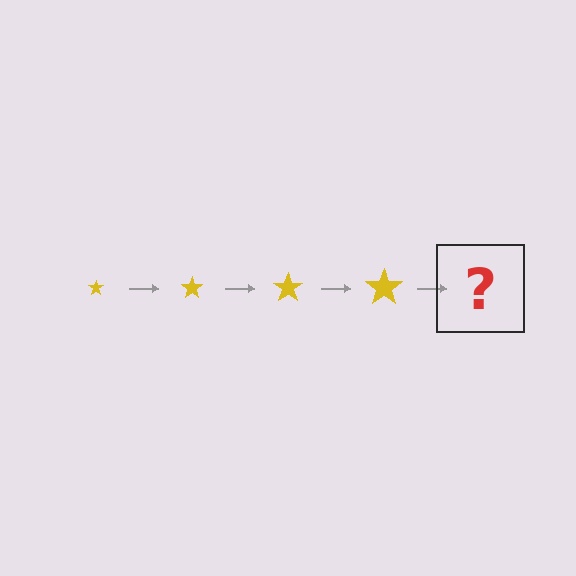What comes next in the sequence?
The next element should be a yellow star, larger than the previous one.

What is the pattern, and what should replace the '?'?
The pattern is that the star gets progressively larger each step. The '?' should be a yellow star, larger than the previous one.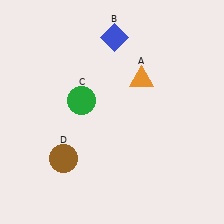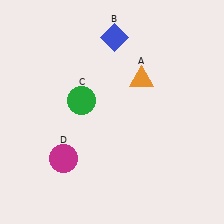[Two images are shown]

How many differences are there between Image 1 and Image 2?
There is 1 difference between the two images.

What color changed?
The circle (D) changed from brown in Image 1 to magenta in Image 2.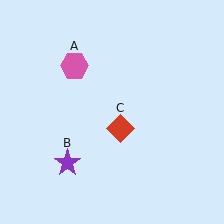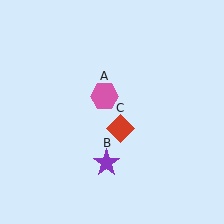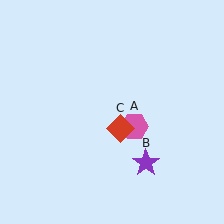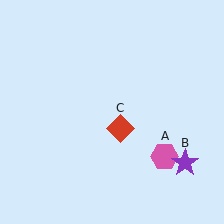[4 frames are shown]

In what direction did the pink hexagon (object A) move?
The pink hexagon (object A) moved down and to the right.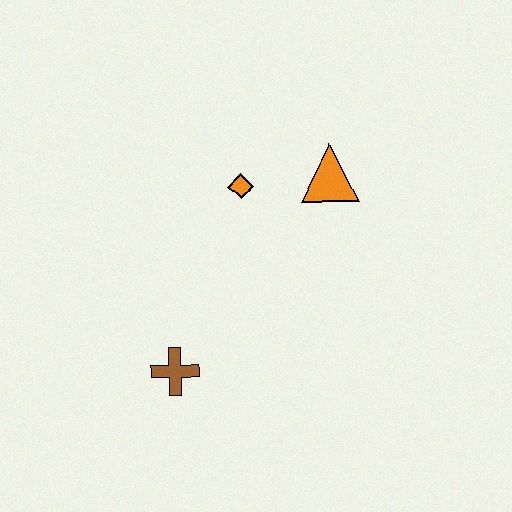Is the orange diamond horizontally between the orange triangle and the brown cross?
Yes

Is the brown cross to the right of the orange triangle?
No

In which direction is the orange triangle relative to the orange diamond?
The orange triangle is to the right of the orange diamond.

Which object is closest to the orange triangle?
The orange diamond is closest to the orange triangle.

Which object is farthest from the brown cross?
The orange triangle is farthest from the brown cross.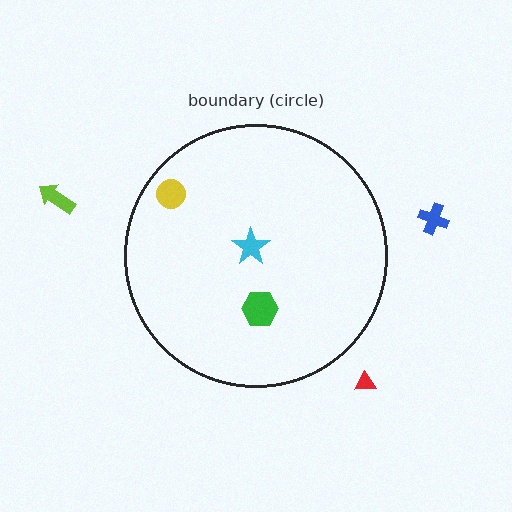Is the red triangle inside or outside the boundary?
Outside.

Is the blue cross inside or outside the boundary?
Outside.